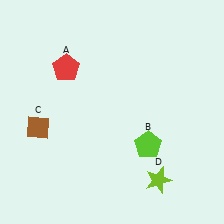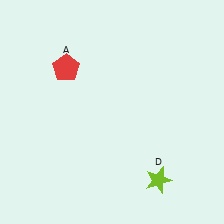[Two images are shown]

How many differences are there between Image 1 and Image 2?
There are 2 differences between the two images.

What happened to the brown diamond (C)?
The brown diamond (C) was removed in Image 2. It was in the bottom-left area of Image 1.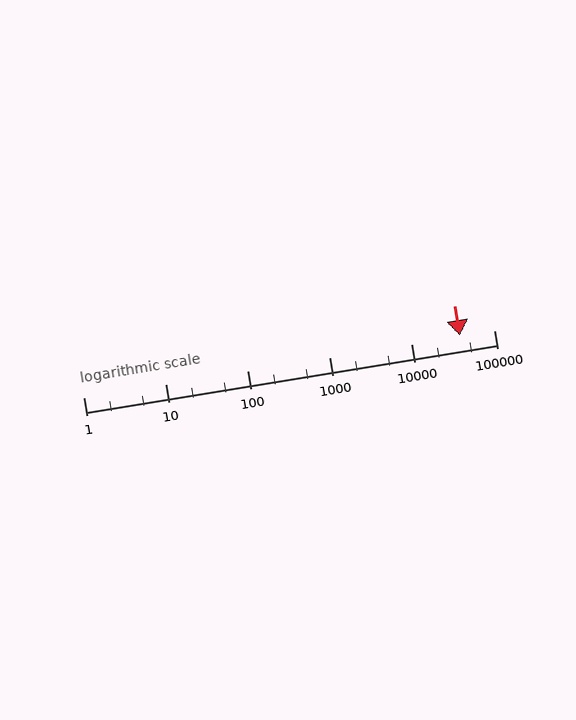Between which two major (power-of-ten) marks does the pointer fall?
The pointer is between 10000 and 100000.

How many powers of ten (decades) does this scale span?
The scale spans 5 decades, from 1 to 100000.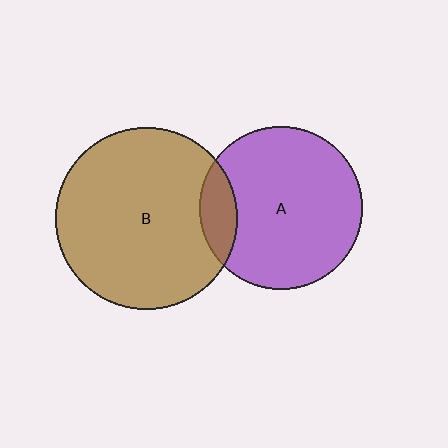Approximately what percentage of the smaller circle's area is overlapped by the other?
Approximately 15%.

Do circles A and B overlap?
Yes.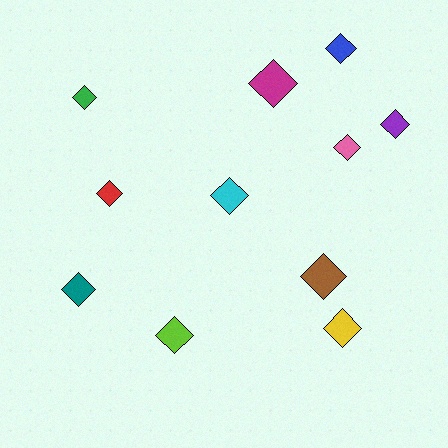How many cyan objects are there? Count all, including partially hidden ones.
There is 1 cyan object.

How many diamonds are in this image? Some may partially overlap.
There are 11 diamonds.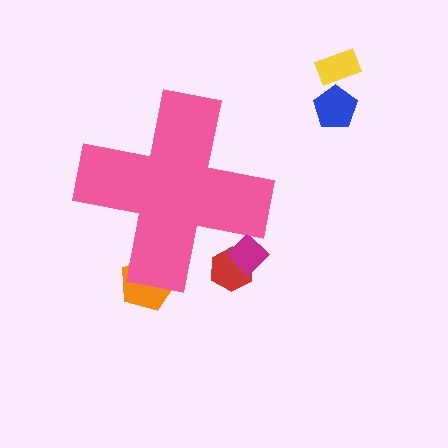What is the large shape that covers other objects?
A pink cross.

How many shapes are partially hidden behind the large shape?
3 shapes are partially hidden.